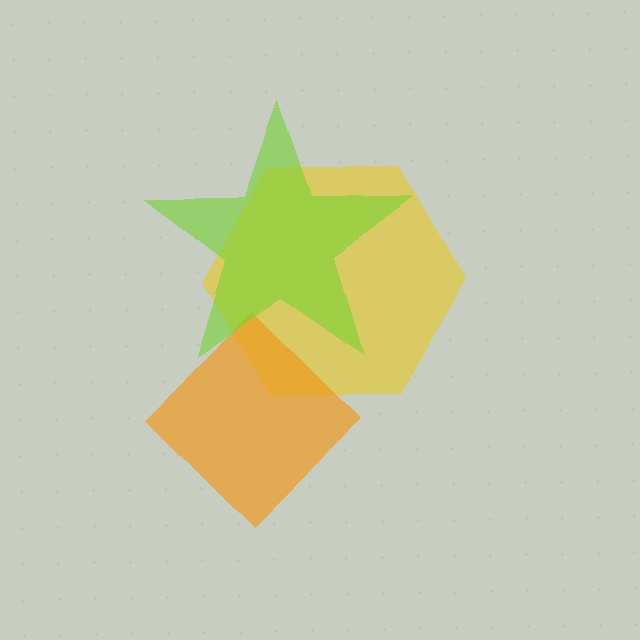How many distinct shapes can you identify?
There are 3 distinct shapes: a yellow hexagon, an orange diamond, a lime star.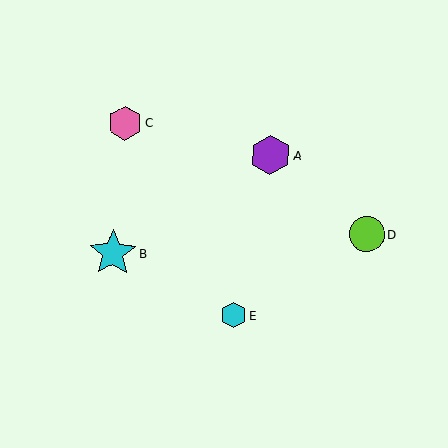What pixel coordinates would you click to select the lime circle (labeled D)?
Click at (367, 234) to select the lime circle D.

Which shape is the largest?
The cyan star (labeled B) is the largest.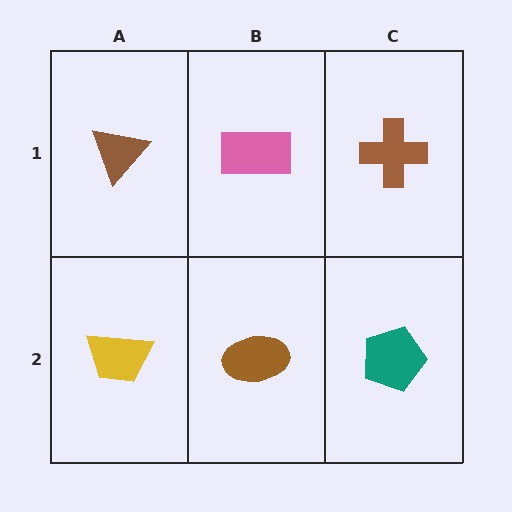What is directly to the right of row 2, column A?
A brown ellipse.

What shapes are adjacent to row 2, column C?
A brown cross (row 1, column C), a brown ellipse (row 2, column B).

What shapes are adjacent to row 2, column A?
A brown triangle (row 1, column A), a brown ellipse (row 2, column B).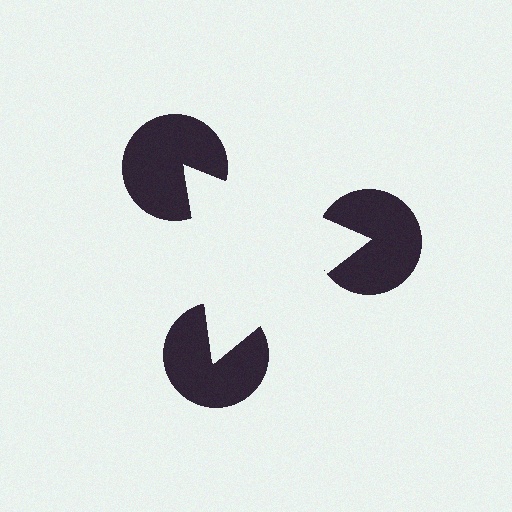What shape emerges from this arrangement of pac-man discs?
An illusory triangle — its edges are inferred from the aligned wedge cuts in the pac-man discs, not physically drawn.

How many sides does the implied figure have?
3 sides.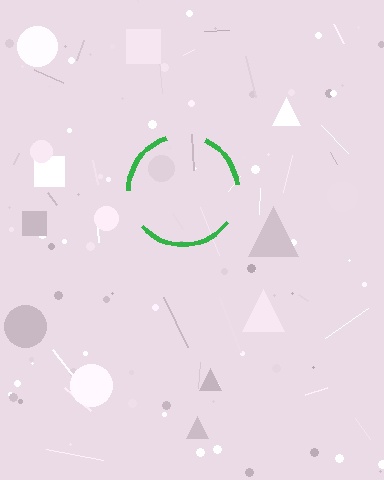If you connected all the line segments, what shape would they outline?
They would outline a circle.